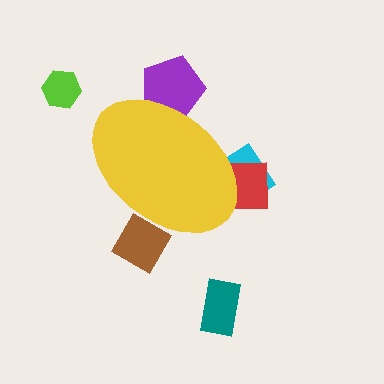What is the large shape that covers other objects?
A yellow ellipse.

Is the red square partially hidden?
Yes, the red square is partially hidden behind the yellow ellipse.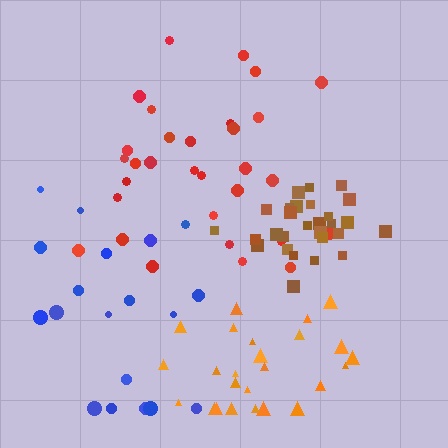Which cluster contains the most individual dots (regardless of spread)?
Red (31).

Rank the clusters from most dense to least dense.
brown, orange, red, blue.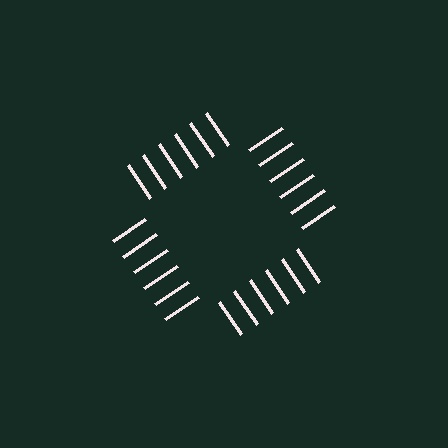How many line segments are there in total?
24 — 6 along each of the 4 edges.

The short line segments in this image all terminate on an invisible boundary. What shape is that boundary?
An illusory square — the line segments terminate on its edges but no continuous stroke is drawn.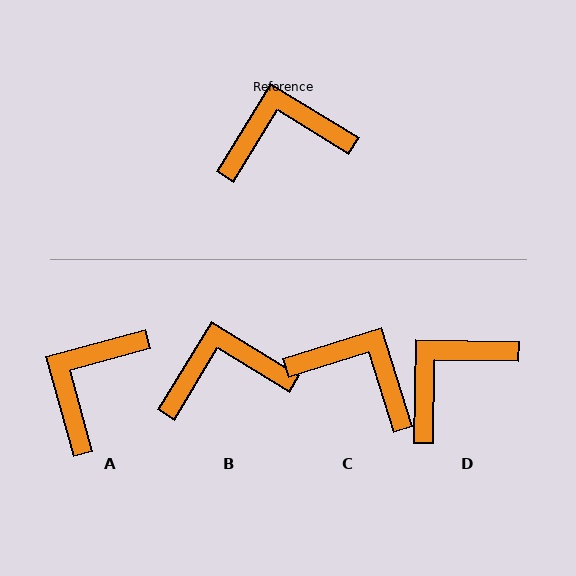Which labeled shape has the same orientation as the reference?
B.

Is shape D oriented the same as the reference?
No, it is off by about 30 degrees.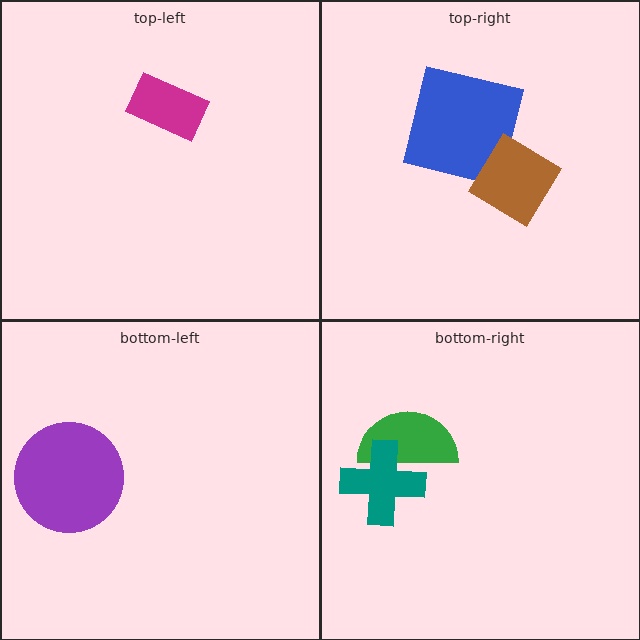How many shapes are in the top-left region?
1.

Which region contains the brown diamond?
The top-right region.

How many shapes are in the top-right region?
2.